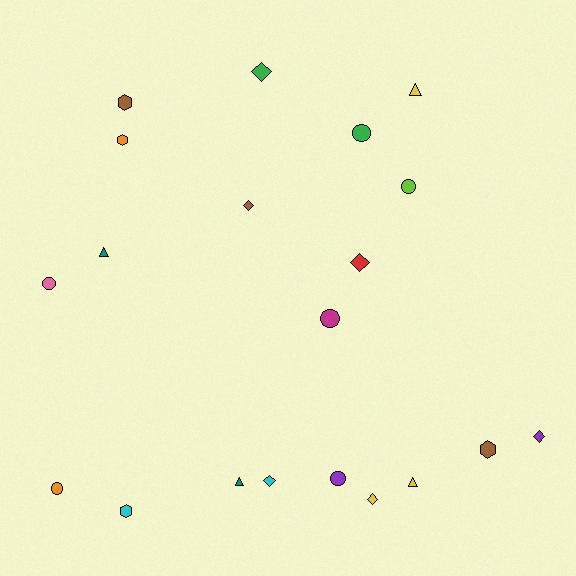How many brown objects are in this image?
There are 3 brown objects.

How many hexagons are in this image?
There are 4 hexagons.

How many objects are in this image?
There are 20 objects.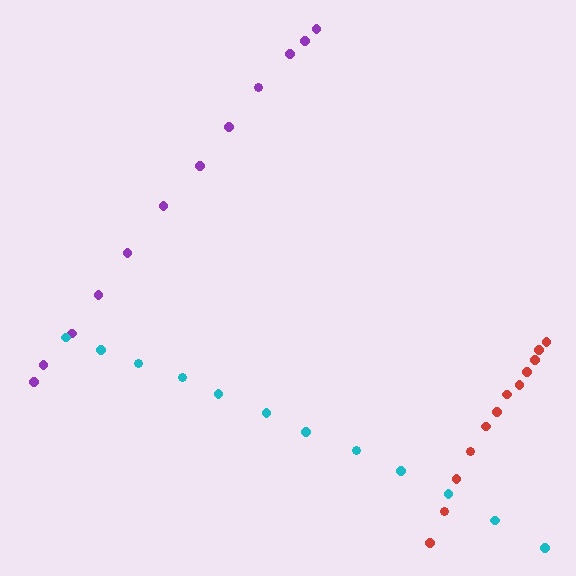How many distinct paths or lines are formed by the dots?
There are 3 distinct paths.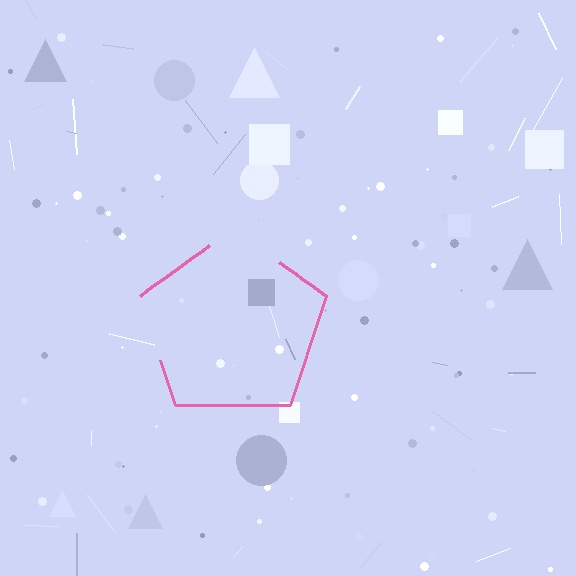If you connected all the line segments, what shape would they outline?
They would outline a pentagon.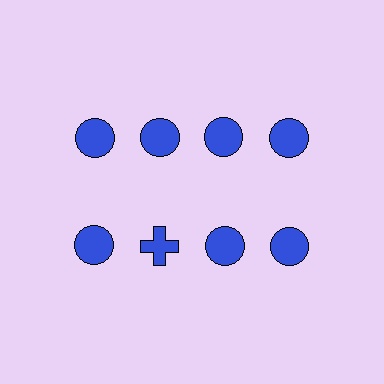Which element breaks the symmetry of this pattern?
The blue cross in the second row, second from left column breaks the symmetry. All other shapes are blue circles.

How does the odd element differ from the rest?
It has a different shape: cross instead of circle.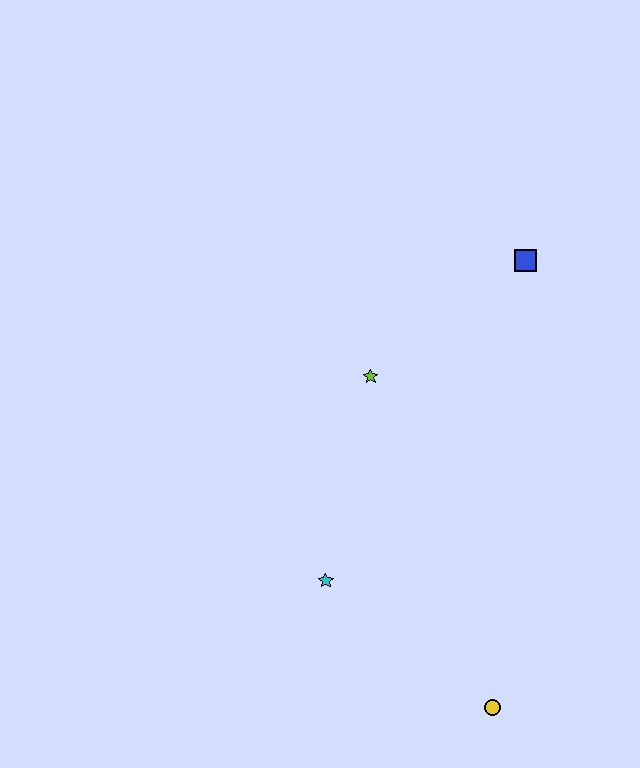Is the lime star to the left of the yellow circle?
Yes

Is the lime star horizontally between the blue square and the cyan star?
Yes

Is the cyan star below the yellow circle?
No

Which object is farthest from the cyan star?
The blue square is farthest from the cyan star.